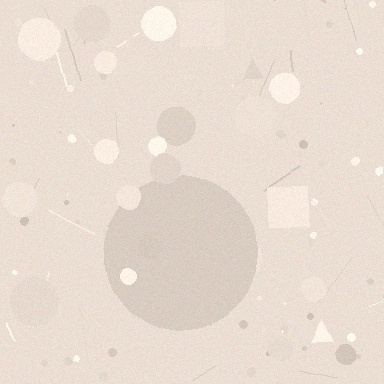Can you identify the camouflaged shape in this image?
The camouflaged shape is a circle.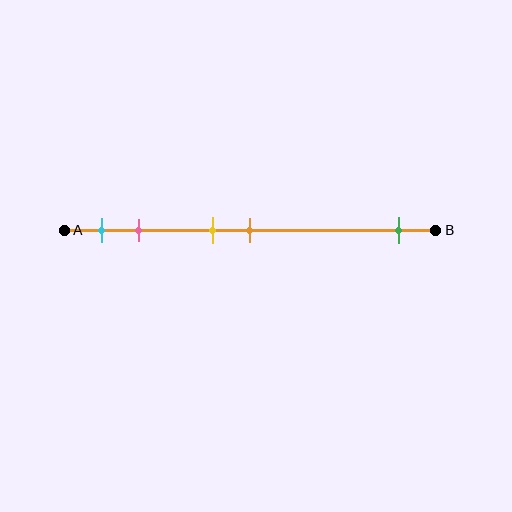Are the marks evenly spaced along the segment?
No, the marks are not evenly spaced.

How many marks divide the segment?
There are 5 marks dividing the segment.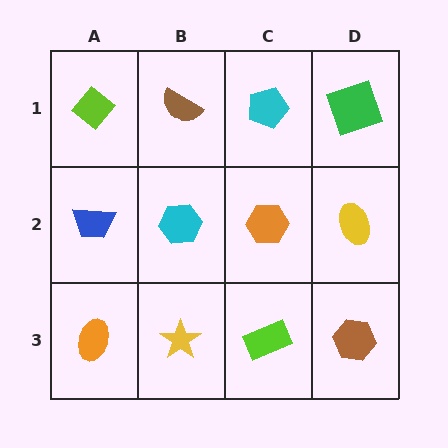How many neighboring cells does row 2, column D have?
3.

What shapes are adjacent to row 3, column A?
A blue trapezoid (row 2, column A), a yellow star (row 3, column B).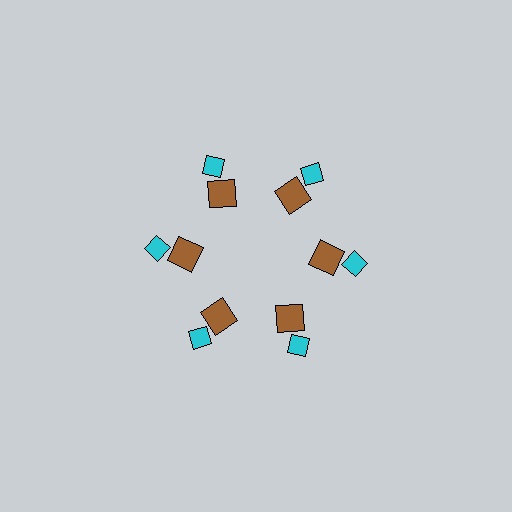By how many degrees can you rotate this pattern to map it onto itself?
The pattern maps onto itself every 60 degrees of rotation.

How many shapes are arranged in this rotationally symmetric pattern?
There are 12 shapes, arranged in 6 groups of 2.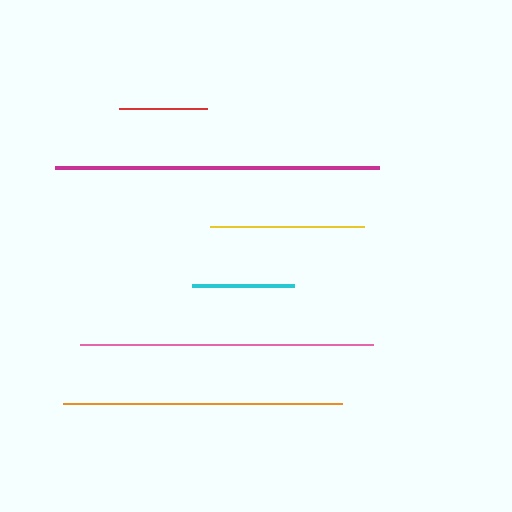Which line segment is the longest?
The magenta line is the longest at approximately 324 pixels.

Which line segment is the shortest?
The red line is the shortest at approximately 87 pixels.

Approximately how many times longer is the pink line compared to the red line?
The pink line is approximately 3.4 times the length of the red line.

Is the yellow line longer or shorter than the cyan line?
The yellow line is longer than the cyan line.